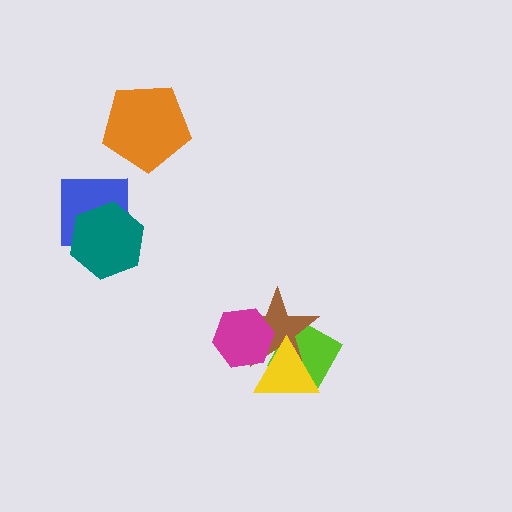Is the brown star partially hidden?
Yes, it is partially covered by another shape.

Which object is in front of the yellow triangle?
The magenta hexagon is in front of the yellow triangle.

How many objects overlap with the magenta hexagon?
2 objects overlap with the magenta hexagon.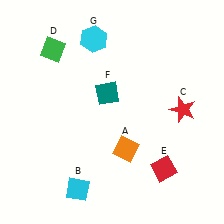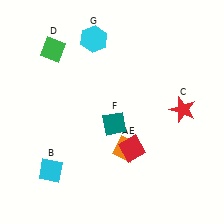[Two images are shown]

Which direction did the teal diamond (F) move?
The teal diamond (F) moved down.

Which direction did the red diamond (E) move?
The red diamond (E) moved left.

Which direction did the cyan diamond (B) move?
The cyan diamond (B) moved left.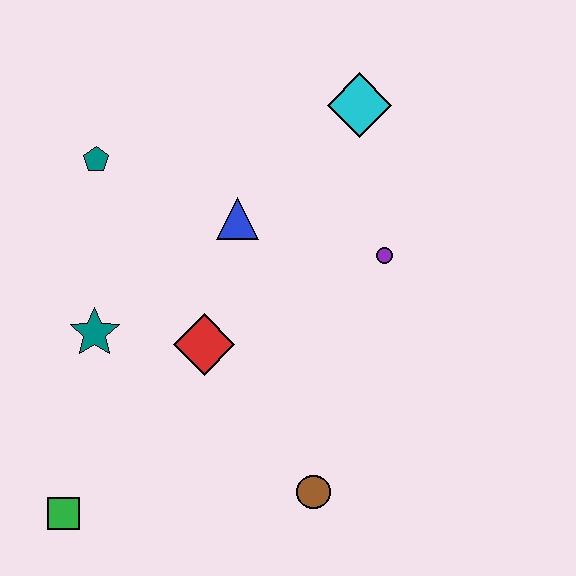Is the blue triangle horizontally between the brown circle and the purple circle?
No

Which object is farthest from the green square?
The cyan diamond is farthest from the green square.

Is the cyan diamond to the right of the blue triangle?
Yes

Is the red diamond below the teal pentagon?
Yes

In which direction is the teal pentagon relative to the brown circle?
The teal pentagon is above the brown circle.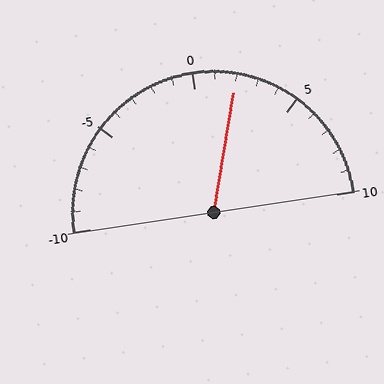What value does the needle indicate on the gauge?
The needle indicates approximately 2.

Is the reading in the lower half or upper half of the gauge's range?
The reading is in the upper half of the range (-10 to 10).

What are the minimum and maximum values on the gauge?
The gauge ranges from -10 to 10.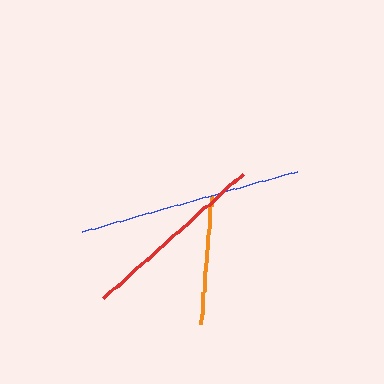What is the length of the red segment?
The red segment is approximately 187 pixels long.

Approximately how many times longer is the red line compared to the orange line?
The red line is approximately 1.4 times the length of the orange line.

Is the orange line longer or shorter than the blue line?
The blue line is longer than the orange line.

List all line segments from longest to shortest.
From longest to shortest: blue, red, orange.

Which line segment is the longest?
The blue line is the longest at approximately 223 pixels.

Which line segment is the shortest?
The orange line is the shortest at approximately 129 pixels.